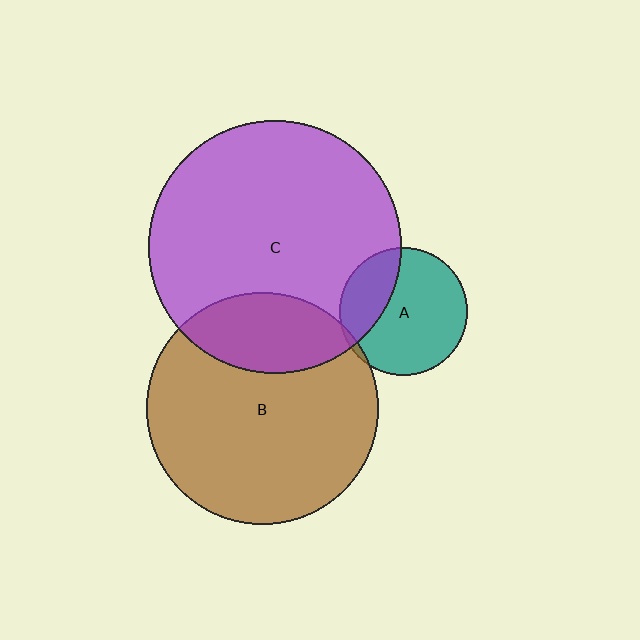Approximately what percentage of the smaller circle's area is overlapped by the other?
Approximately 5%.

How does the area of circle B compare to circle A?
Approximately 3.3 times.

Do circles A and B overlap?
Yes.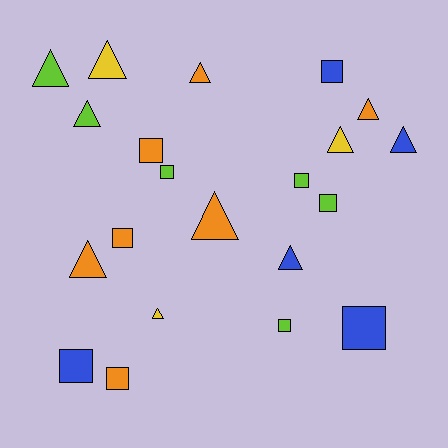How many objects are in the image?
There are 21 objects.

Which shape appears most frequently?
Triangle, with 11 objects.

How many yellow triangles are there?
There are 3 yellow triangles.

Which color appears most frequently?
Orange, with 7 objects.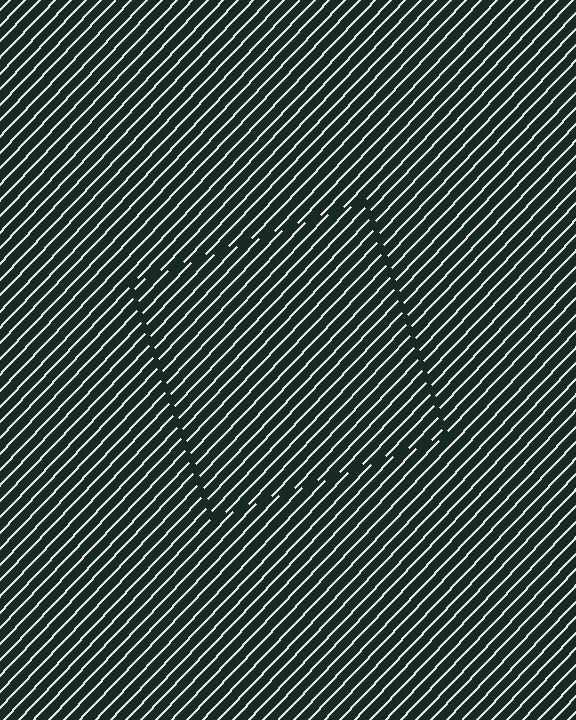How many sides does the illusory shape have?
4 sides — the line-ends trace a square.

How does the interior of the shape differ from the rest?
The interior of the shape contains the same grating, shifted by half a period — the contour is defined by the phase discontinuity where line-ends from the inner and outer gratings abut.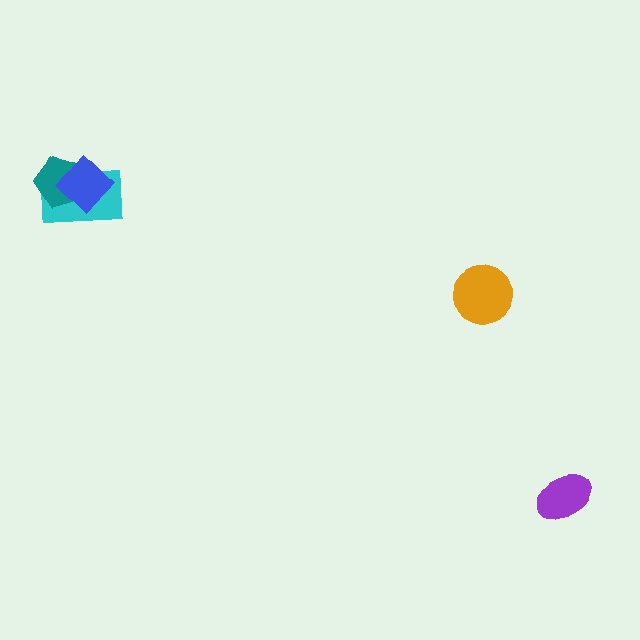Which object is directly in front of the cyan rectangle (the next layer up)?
The teal pentagon is directly in front of the cyan rectangle.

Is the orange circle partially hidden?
No, no other shape covers it.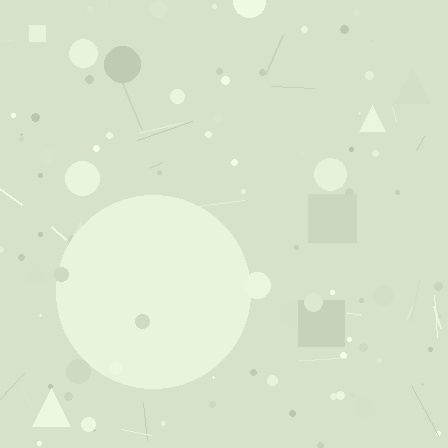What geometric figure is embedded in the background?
A circle is embedded in the background.